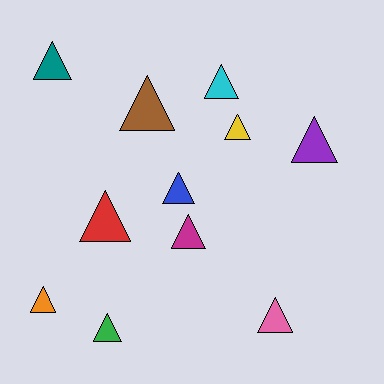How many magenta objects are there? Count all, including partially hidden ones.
There is 1 magenta object.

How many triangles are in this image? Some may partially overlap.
There are 11 triangles.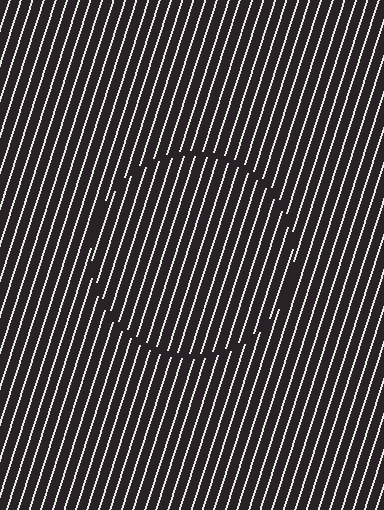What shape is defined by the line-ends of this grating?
An illusory circle. The interior of the shape contains the same grating, shifted by half a period — the contour is defined by the phase discontinuity where line-ends from the inner and outer gratings abut.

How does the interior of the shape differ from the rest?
The interior of the shape contains the same grating, shifted by half a period — the contour is defined by the phase discontinuity where line-ends from the inner and outer gratings abut.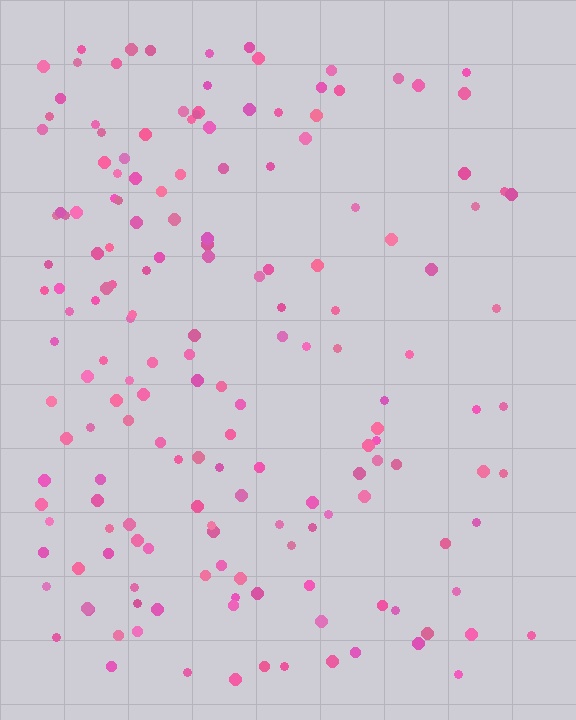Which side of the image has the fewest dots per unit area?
The right.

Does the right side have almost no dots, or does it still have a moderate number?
Still a moderate number, just noticeably fewer than the left.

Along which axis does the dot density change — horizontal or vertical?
Horizontal.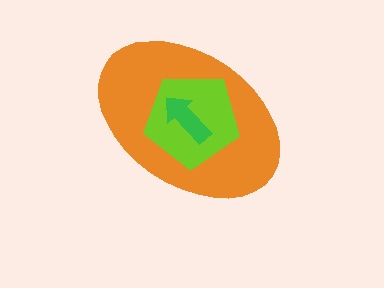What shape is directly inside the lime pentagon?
The green arrow.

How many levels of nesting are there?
3.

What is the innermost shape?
The green arrow.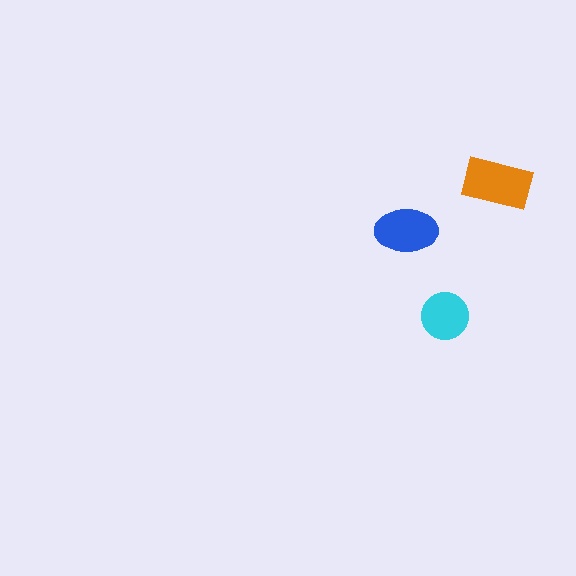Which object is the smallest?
The cyan circle.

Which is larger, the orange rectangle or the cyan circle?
The orange rectangle.